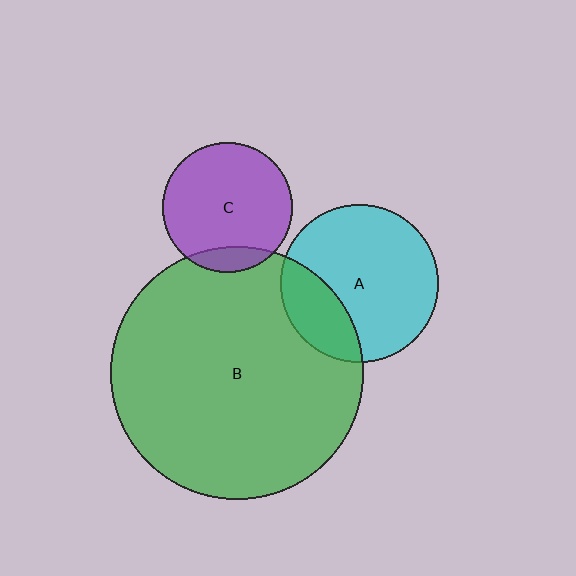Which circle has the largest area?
Circle B (green).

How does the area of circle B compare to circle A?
Approximately 2.6 times.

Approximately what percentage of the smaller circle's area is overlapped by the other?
Approximately 25%.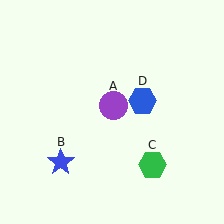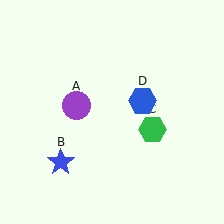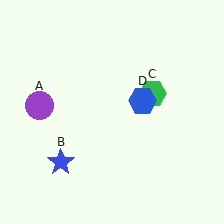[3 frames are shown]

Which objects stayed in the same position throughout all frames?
Blue star (object B) and blue hexagon (object D) remained stationary.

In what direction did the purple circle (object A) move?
The purple circle (object A) moved left.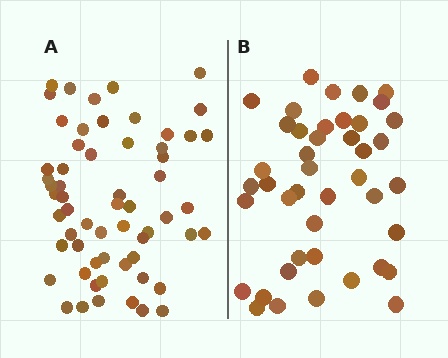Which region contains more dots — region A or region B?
Region A (the left region) has more dots.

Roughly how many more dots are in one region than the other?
Region A has approximately 15 more dots than region B.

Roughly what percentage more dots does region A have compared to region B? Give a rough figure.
About 40% more.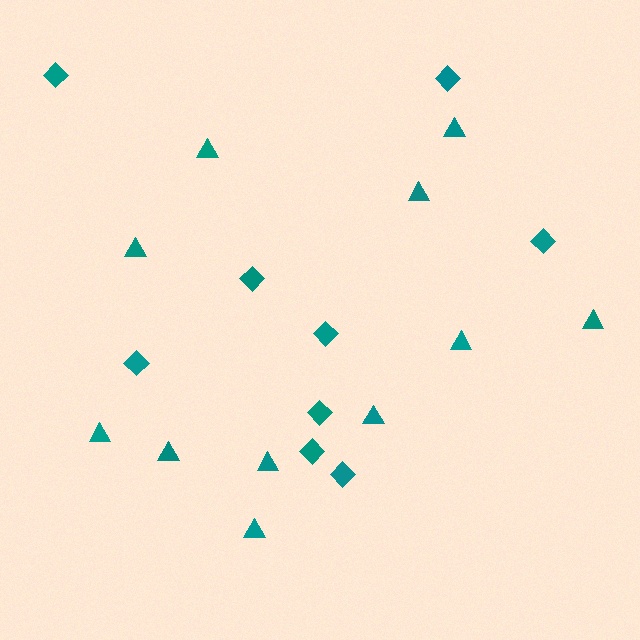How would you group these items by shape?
There are 2 groups: one group of diamonds (9) and one group of triangles (11).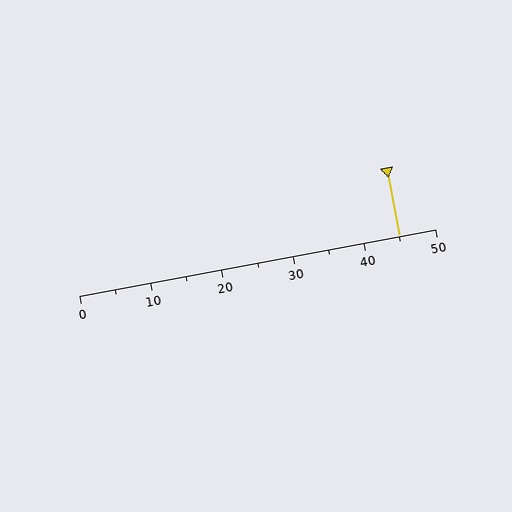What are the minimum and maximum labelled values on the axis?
The axis runs from 0 to 50.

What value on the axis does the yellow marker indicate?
The marker indicates approximately 45.